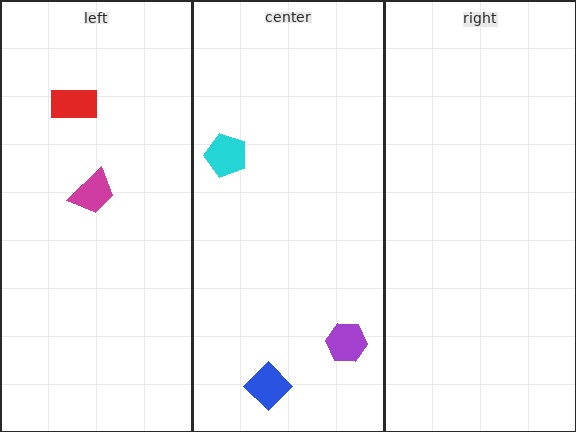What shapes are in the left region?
The red rectangle, the magenta trapezoid.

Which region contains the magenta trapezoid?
The left region.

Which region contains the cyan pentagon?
The center region.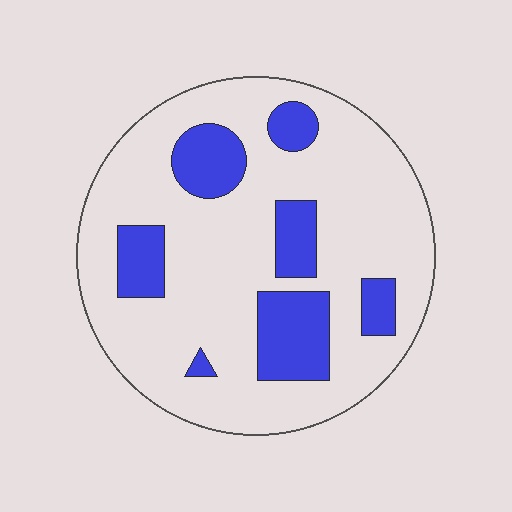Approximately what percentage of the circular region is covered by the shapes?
Approximately 20%.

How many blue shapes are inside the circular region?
7.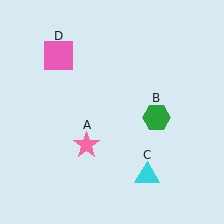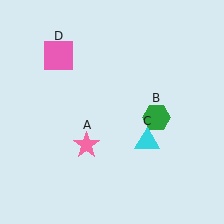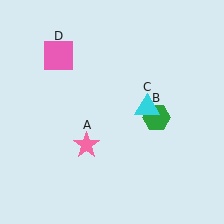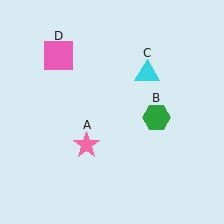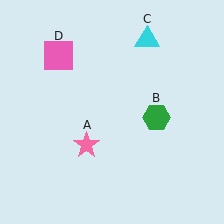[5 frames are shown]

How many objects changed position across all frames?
1 object changed position: cyan triangle (object C).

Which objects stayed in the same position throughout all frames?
Pink star (object A) and green hexagon (object B) and pink square (object D) remained stationary.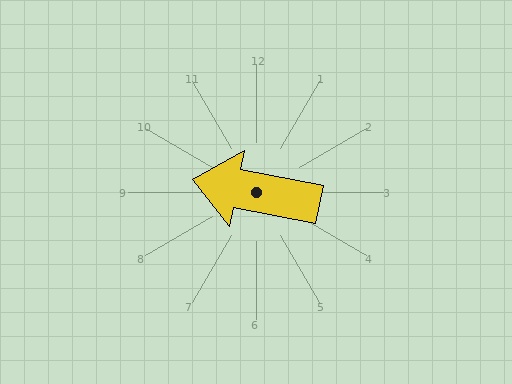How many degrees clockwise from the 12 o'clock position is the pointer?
Approximately 281 degrees.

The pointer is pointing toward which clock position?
Roughly 9 o'clock.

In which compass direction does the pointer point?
West.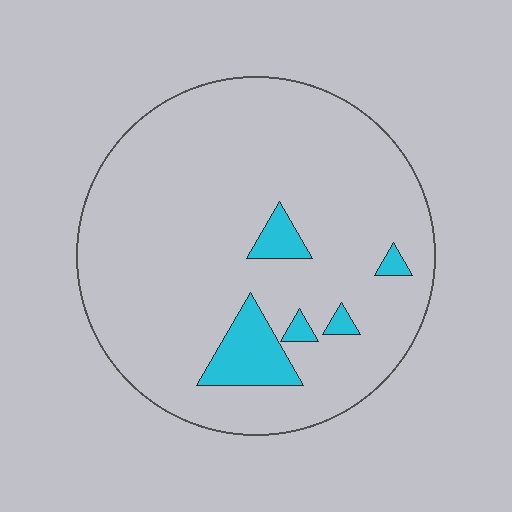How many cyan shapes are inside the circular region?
5.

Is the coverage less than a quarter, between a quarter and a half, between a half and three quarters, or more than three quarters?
Less than a quarter.